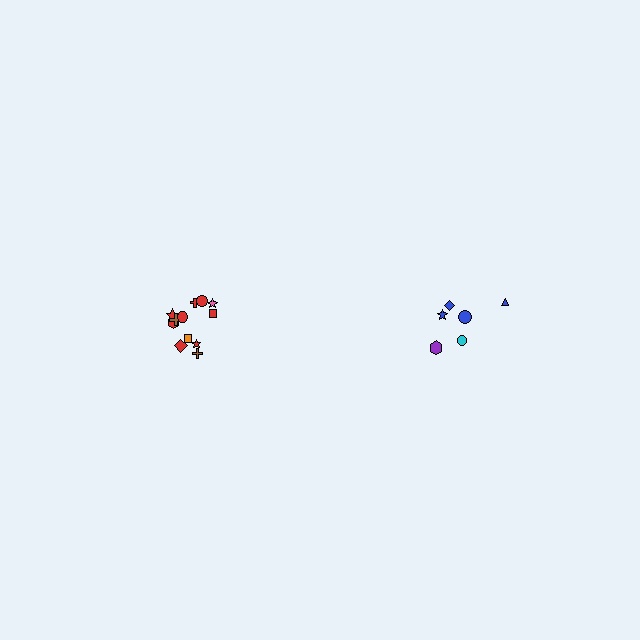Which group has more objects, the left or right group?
The left group.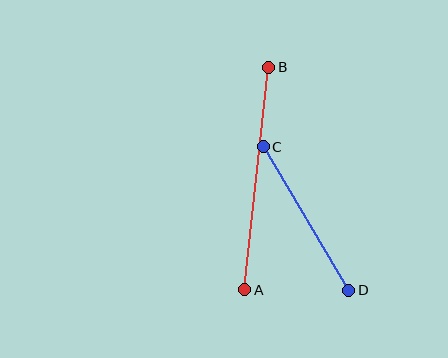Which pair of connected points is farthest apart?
Points A and B are farthest apart.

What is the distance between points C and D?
The distance is approximately 167 pixels.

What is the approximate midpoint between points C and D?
The midpoint is at approximately (306, 218) pixels.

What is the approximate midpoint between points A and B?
The midpoint is at approximately (257, 178) pixels.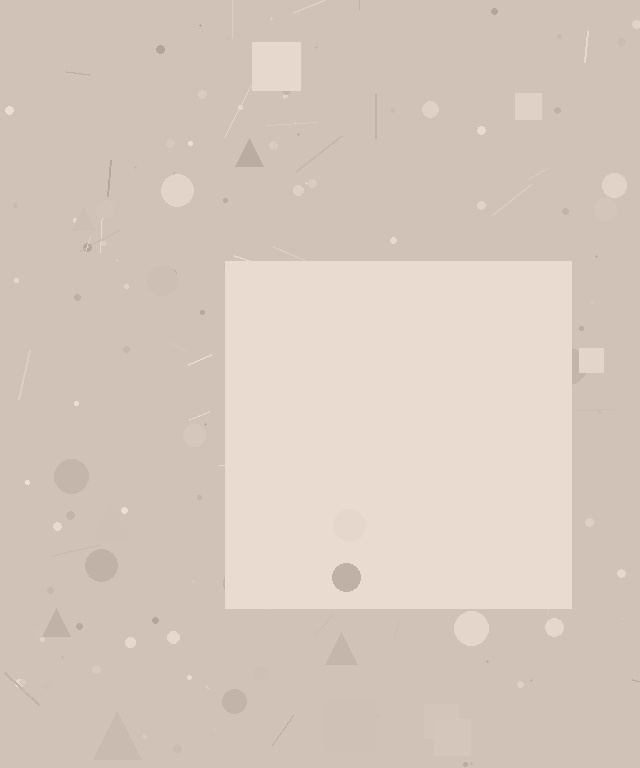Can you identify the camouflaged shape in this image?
The camouflaged shape is a square.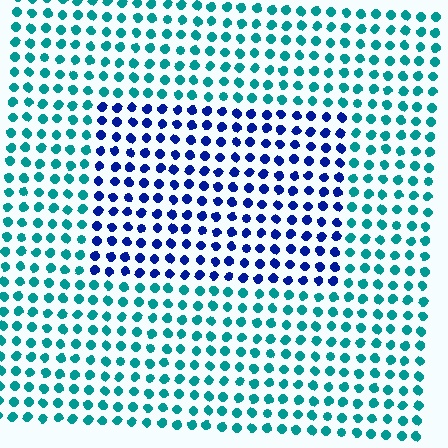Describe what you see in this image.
The image is filled with small teal elements in a uniform arrangement. A rectangle-shaped region is visible where the elements are tinted to a slightly different hue, forming a subtle color boundary.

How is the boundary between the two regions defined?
The boundary is defined purely by a slight shift in hue (about 54 degrees). Spacing, size, and orientation are identical on both sides.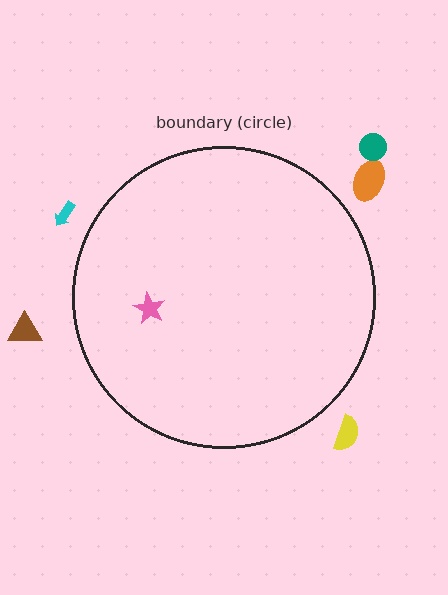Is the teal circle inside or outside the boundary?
Outside.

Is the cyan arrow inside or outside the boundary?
Outside.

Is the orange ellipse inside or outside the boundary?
Outside.